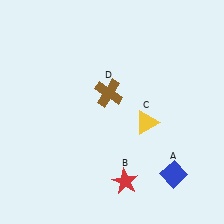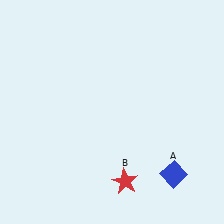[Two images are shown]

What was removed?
The yellow triangle (C), the brown cross (D) were removed in Image 2.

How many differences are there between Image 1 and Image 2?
There are 2 differences between the two images.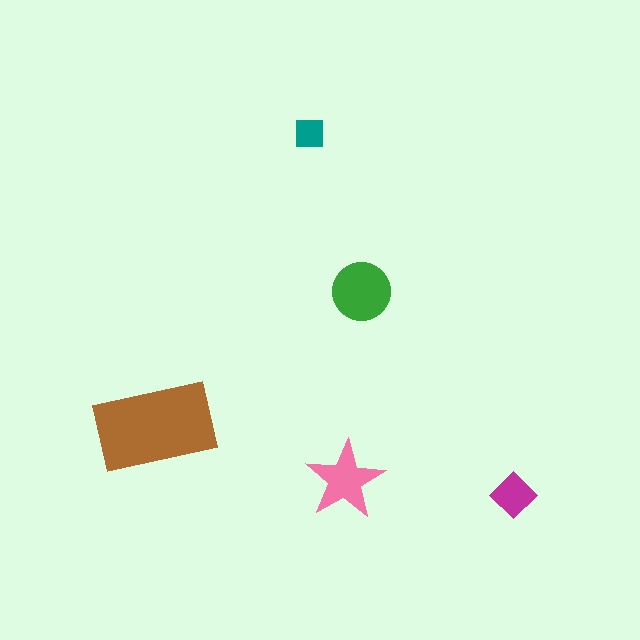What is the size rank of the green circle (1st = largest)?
2nd.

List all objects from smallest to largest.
The teal square, the magenta diamond, the pink star, the green circle, the brown rectangle.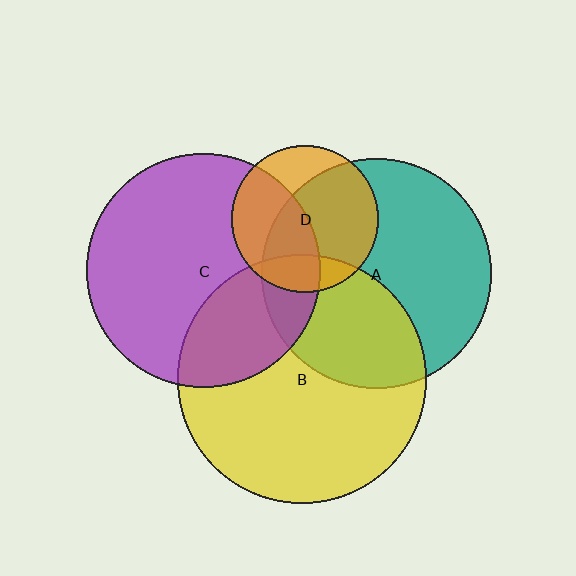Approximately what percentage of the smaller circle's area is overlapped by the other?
Approximately 45%.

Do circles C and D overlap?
Yes.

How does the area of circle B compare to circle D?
Approximately 2.8 times.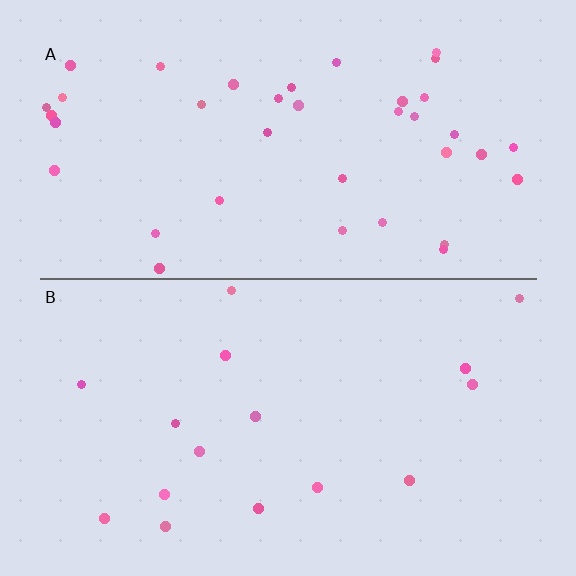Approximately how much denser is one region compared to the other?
Approximately 2.4× — region A over region B.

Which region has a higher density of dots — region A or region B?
A (the top).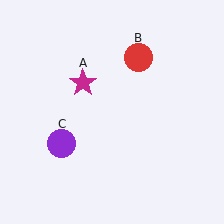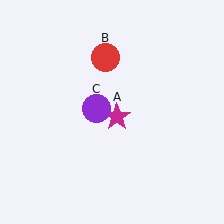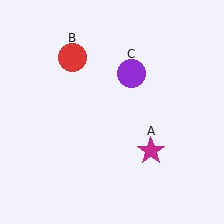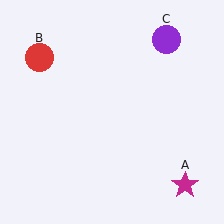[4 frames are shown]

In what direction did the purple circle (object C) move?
The purple circle (object C) moved up and to the right.